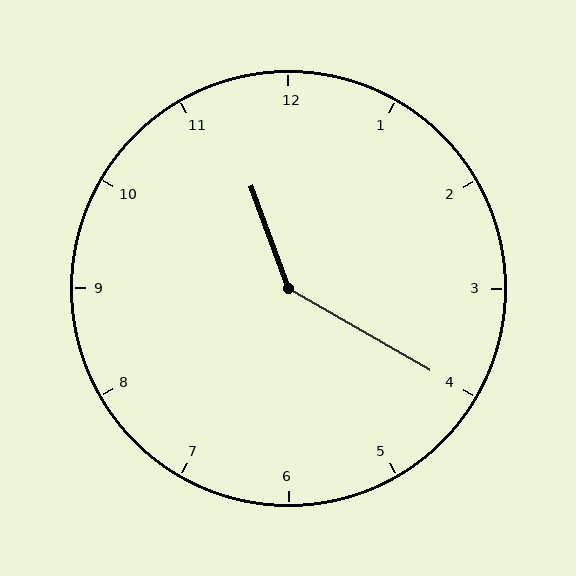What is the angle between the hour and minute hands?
Approximately 140 degrees.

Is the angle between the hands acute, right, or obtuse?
It is obtuse.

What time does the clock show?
11:20.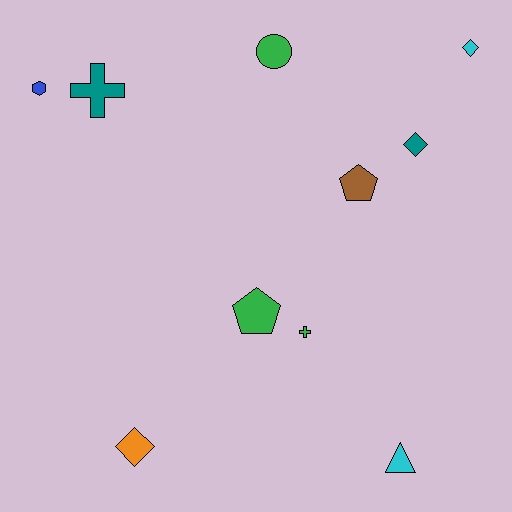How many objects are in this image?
There are 10 objects.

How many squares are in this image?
There are no squares.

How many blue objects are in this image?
There is 1 blue object.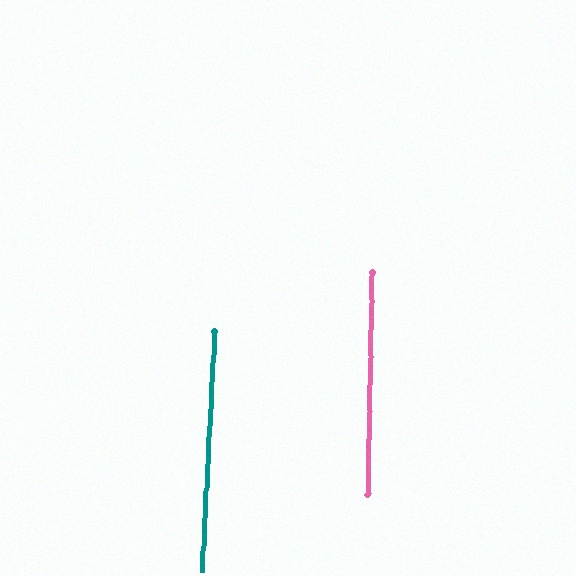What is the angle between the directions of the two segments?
Approximately 2 degrees.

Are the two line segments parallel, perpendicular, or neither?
Parallel — their directions differ by only 1.9°.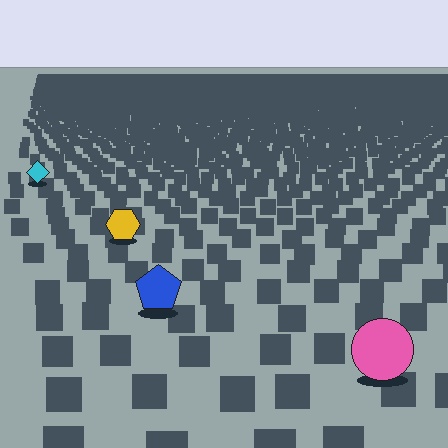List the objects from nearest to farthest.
From nearest to farthest: the pink circle, the blue pentagon, the yellow hexagon, the cyan diamond.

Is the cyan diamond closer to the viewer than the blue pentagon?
No. The blue pentagon is closer — you can tell from the texture gradient: the ground texture is coarser near it.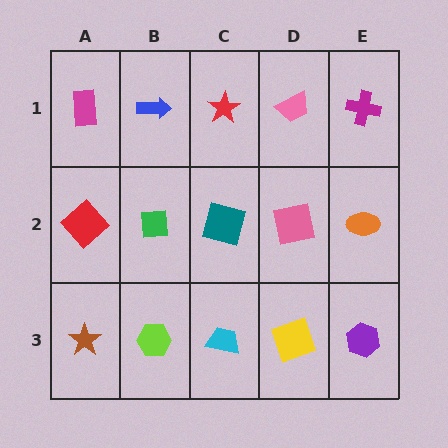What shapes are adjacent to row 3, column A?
A red diamond (row 2, column A), a lime hexagon (row 3, column B).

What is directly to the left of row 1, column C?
A blue arrow.